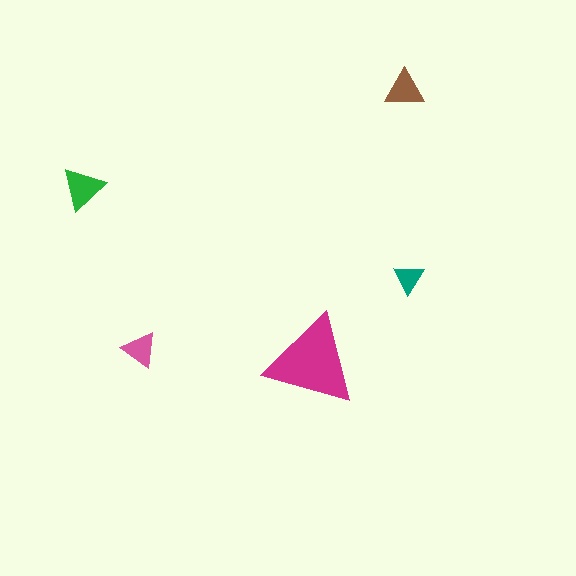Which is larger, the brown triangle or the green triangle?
The green one.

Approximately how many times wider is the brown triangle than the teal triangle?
About 1.5 times wider.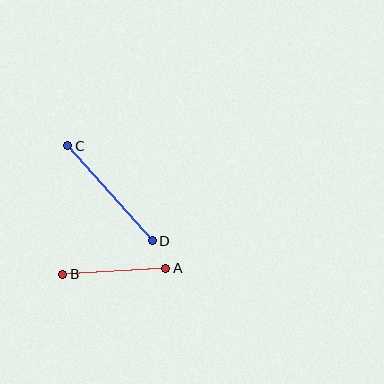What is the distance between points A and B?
The distance is approximately 103 pixels.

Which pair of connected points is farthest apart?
Points C and D are farthest apart.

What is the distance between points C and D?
The distance is approximately 127 pixels.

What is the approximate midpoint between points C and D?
The midpoint is at approximately (110, 193) pixels.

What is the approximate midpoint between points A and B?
The midpoint is at approximately (114, 271) pixels.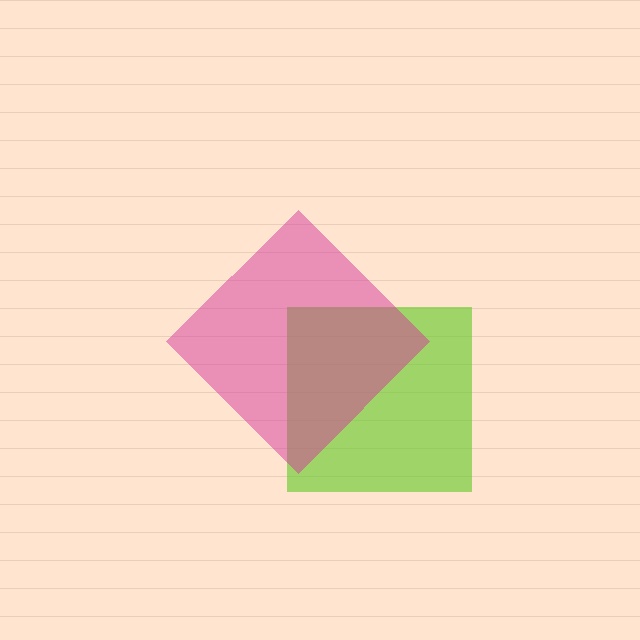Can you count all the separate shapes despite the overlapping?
Yes, there are 2 separate shapes.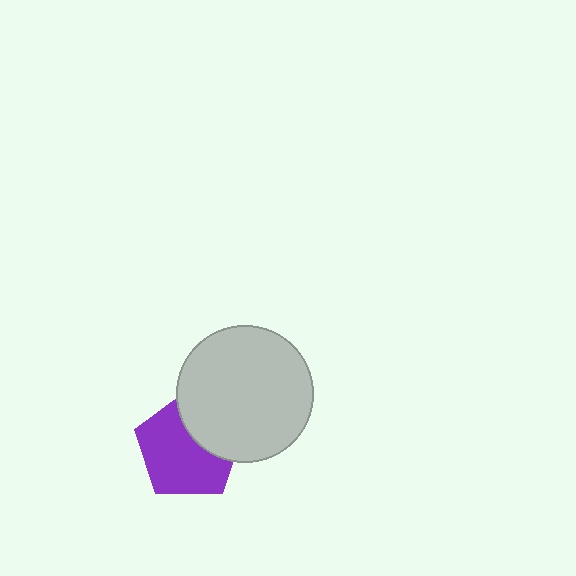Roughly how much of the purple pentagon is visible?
Most of it is visible (roughly 67%).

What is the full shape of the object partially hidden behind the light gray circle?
The partially hidden object is a purple pentagon.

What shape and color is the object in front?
The object in front is a light gray circle.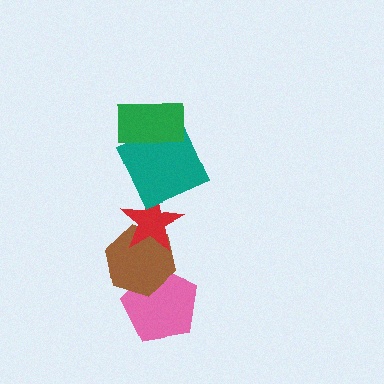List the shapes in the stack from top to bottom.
From top to bottom: the green rectangle, the teal square, the red star, the brown hexagon, the pink pentagon.